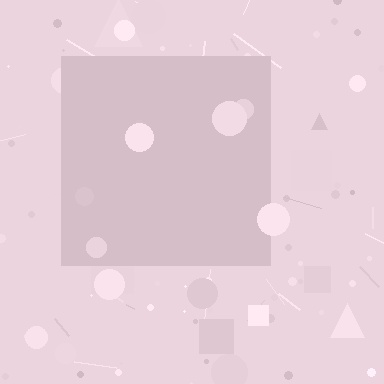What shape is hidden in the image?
A square is hidden in the image.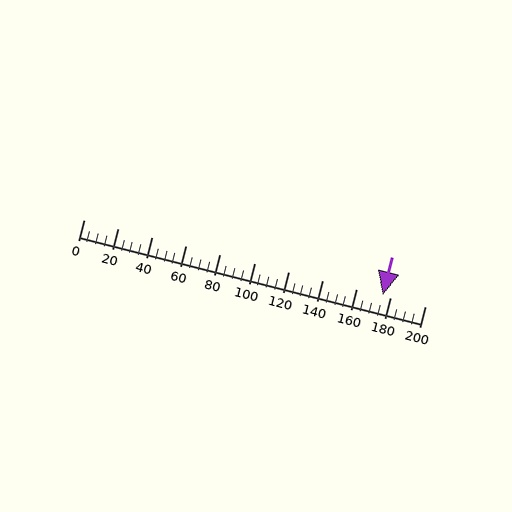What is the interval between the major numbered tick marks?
The major tick marks are spaced 20 units apart.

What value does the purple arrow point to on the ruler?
The purple arrow points to approximately 176.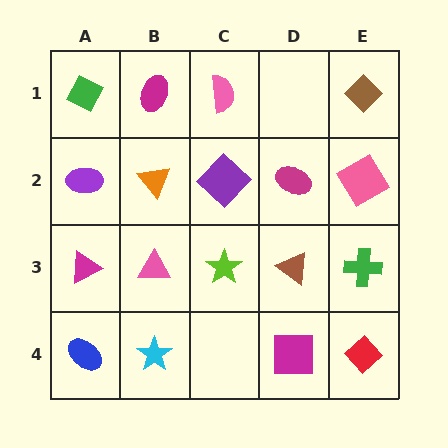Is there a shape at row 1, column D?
No, that cell is empty.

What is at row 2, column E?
A pink diamond.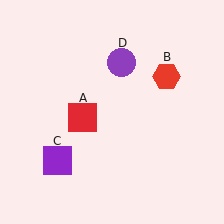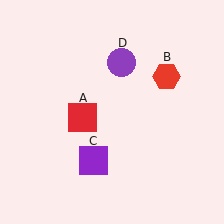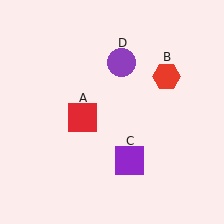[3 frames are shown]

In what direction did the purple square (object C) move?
The purple square (object C) moved right.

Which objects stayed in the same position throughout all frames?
Red square (object A) and red hexagon (object B) and purple circle (object D) remained stationary.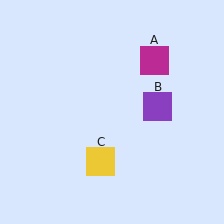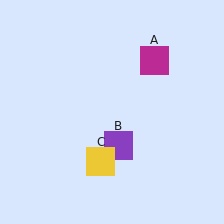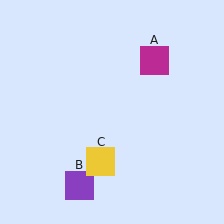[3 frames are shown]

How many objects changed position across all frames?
1 object changed position: purple square (object B).